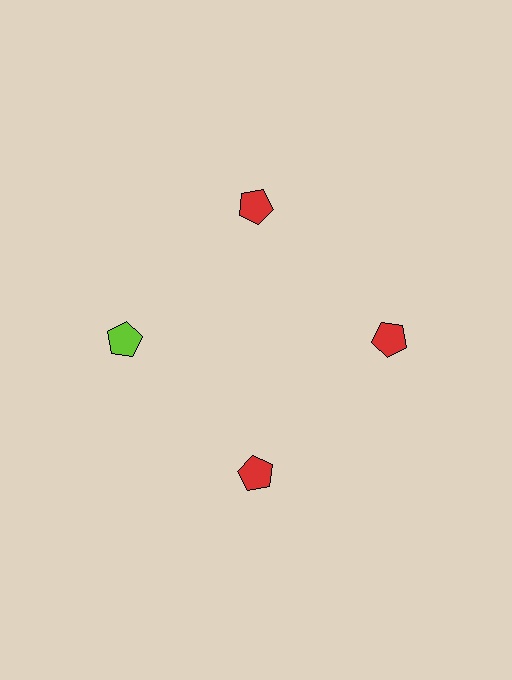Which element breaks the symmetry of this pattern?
The lime pentagon at roughly the 9 o'clock position breaks the symmetry. All other shapes are red pentagons.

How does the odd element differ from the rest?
It has a different color: lime instead of red.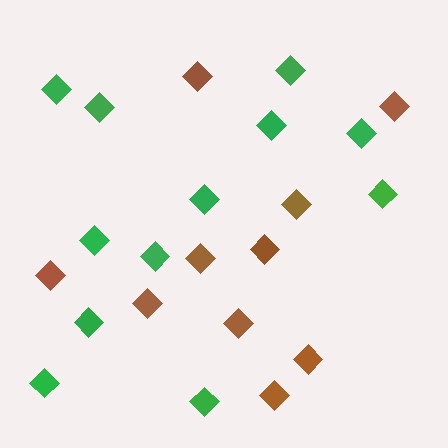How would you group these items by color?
There are 2 groups: one group of green diamonds (12) and one group of brown diamonds (10).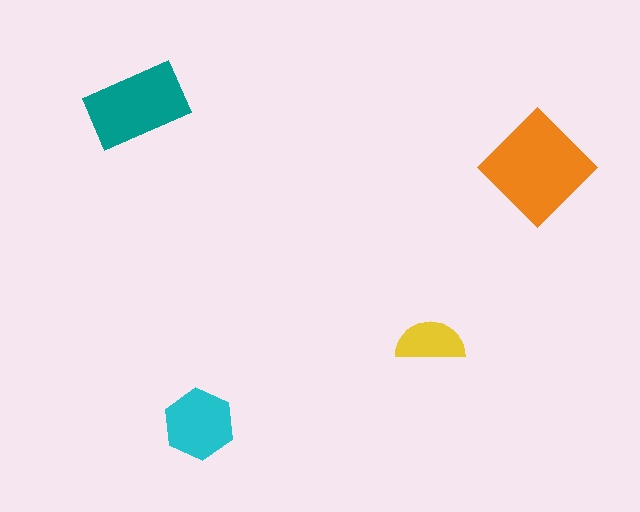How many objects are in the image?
There are 4 objects in the image.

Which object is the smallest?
The yellow semicircle.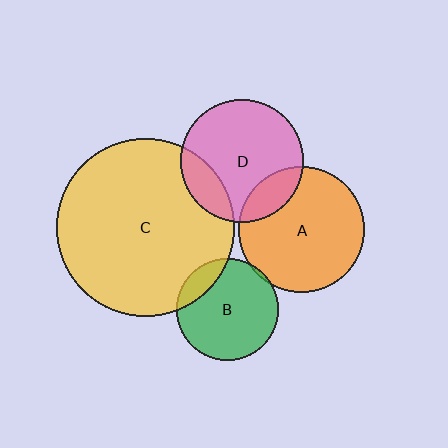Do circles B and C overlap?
Yes.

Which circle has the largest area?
Circle C (yellow).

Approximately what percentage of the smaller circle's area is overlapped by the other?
Approximately 15%.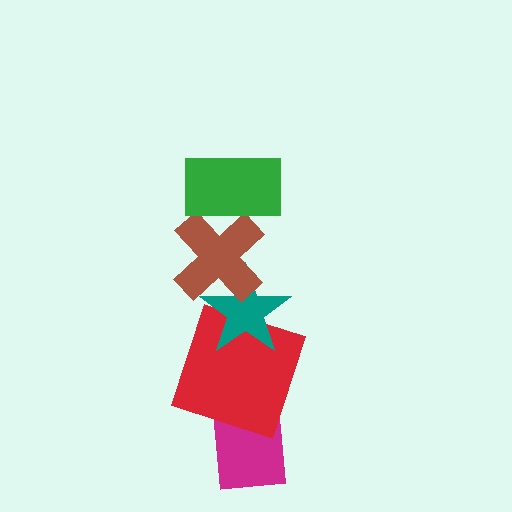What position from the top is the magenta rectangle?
The magenta rectangle is 5th from the top.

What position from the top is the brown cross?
The brown cross is 2nd from the top.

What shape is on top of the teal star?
The brown cross is on top of the teal star.